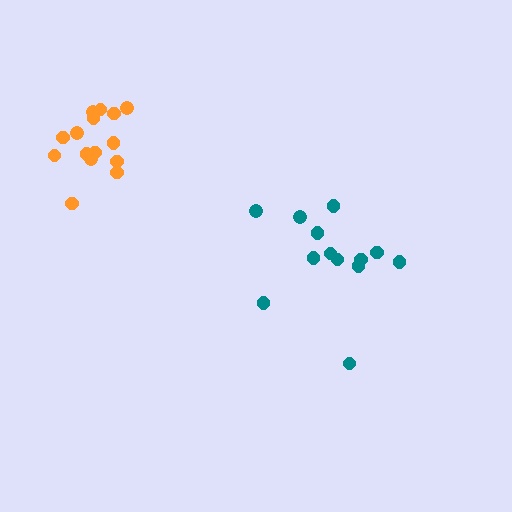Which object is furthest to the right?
The teal cluster is rightmost.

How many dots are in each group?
Group 1: 15 dots, Group 2: 13 dots (28 total).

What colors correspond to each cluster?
The clusters are colored: orange, teal.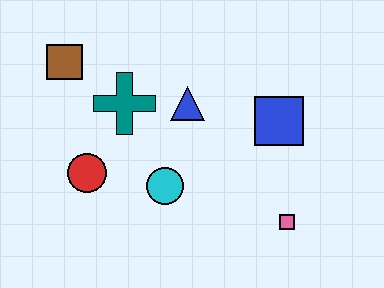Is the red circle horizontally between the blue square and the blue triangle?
No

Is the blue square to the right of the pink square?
No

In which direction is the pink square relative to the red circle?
The pink square is to the right of the red circle.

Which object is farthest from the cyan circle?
The brown square is farthest from the cyan circle.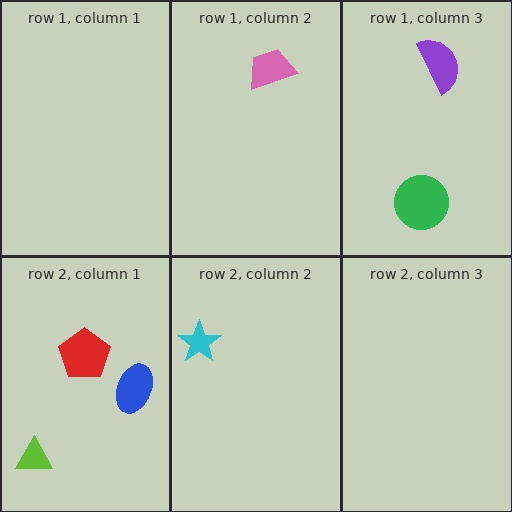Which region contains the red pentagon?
The row 2, column 1 region.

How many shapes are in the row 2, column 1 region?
3.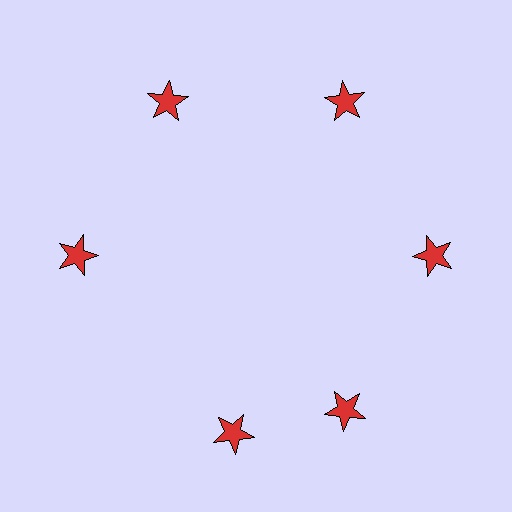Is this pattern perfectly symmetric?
No. The 6 red stars are arranged in a ring, but one element near the 7 o'clock position is rotated out of alignment along the ring, breaking the 6-fold rotational symmetry.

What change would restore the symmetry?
The symmetry would be restored by rotating it back into even spacing with its neighbors so that all 6 stars sit at equal angles and equal distance from the center.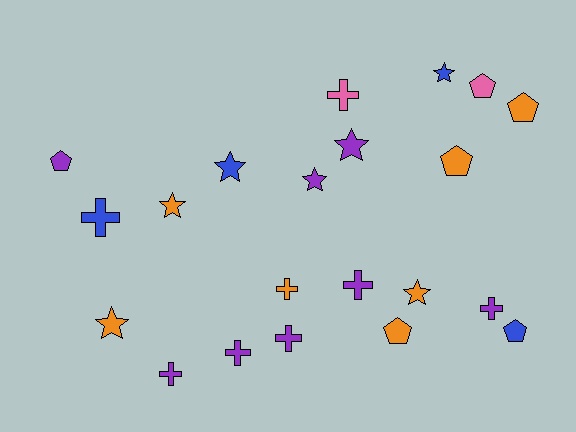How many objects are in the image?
There are 21 objects.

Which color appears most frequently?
Purple, with 8 objects.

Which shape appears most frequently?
Cross, with 8 objects.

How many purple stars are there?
There are 2 purple stars.